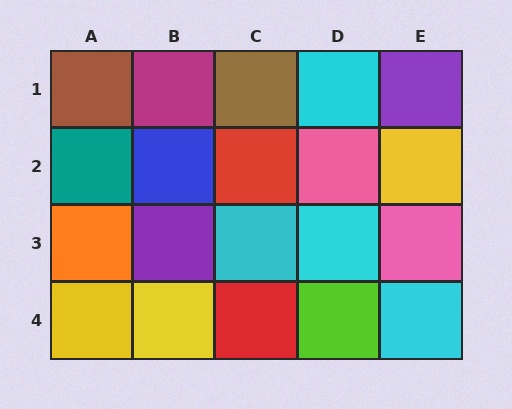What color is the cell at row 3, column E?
Pink.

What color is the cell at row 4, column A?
Yellow.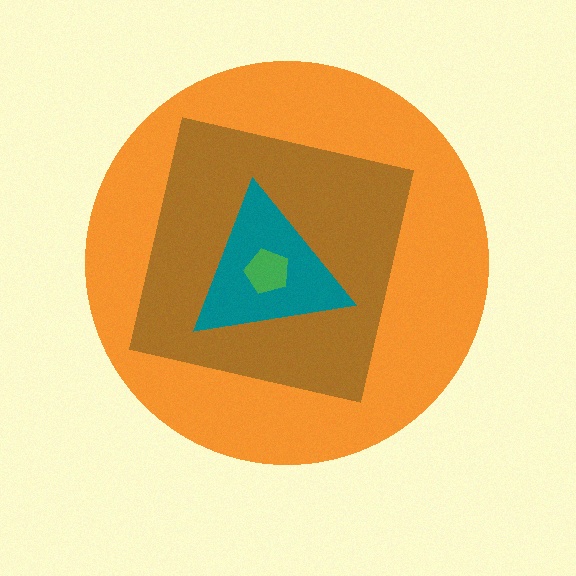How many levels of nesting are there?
4.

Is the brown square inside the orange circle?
Yes.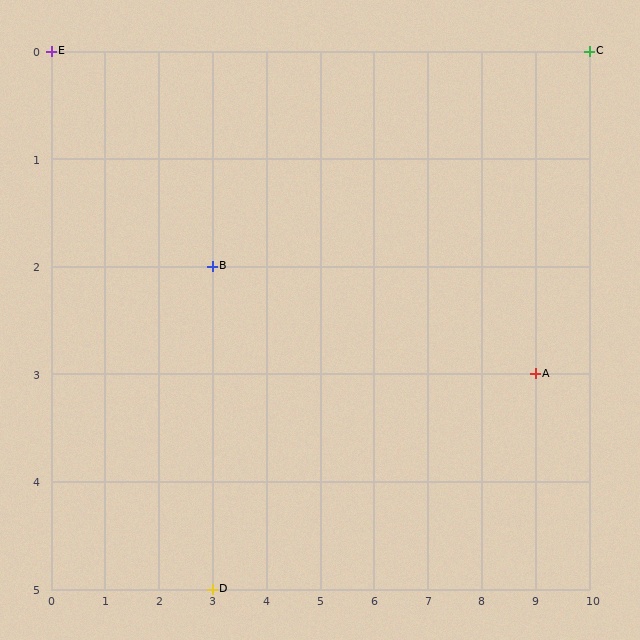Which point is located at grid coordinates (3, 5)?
Point D is at (3, 5).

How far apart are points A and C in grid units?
Points A and C are 1 column and 3 rows apart (about 3.2 grid units diagonally).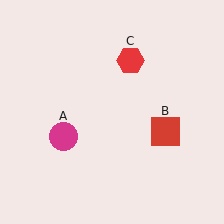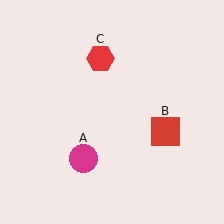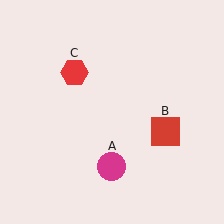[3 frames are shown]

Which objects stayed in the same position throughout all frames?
Red square (object B) remained stationary.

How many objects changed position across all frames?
2 objects changed position: magenta circle (object A), red hexagon (object C).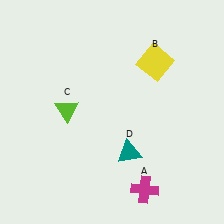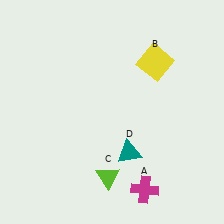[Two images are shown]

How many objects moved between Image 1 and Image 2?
1 object moved between the two images.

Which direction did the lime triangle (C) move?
The lime triangle (C) moved down.